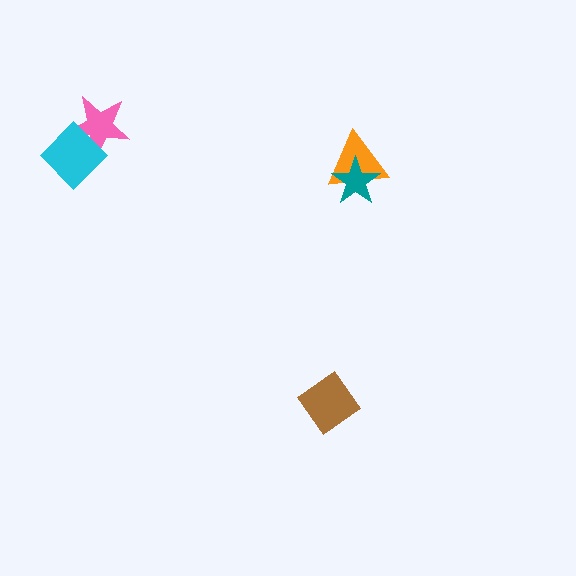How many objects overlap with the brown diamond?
0 objects overlap with the brown diamond.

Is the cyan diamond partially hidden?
No, no other shape covers it.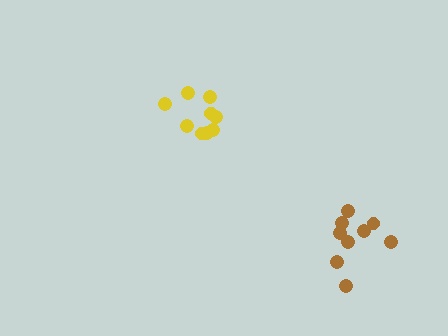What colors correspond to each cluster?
The clusters are colored: yellow, brown.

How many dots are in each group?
Group 1: 9 dots, Group 2: 9 dots (18 total).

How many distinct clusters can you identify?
There are 2 distinct clusters.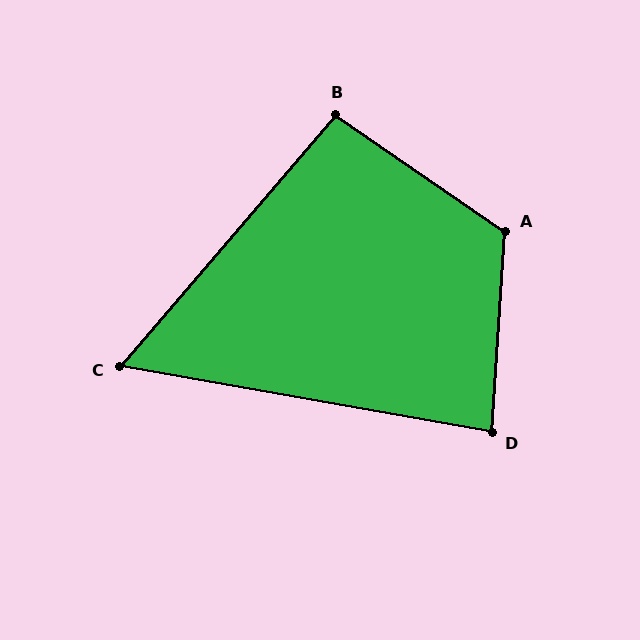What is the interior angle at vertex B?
Approximately 96 degrees (obtuse).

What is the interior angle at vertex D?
Approximately 84 degrees (acute).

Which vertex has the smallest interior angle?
C, at approximately 59 degrees.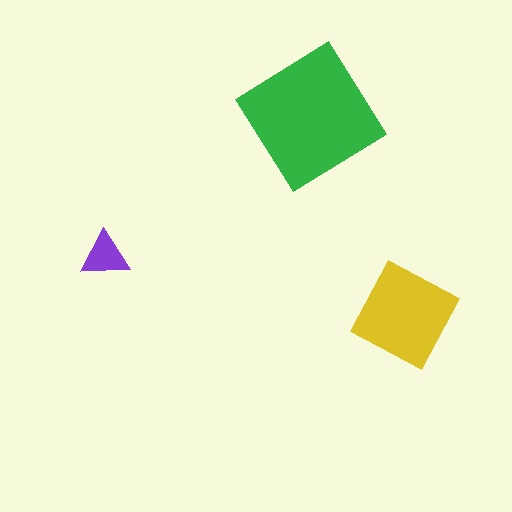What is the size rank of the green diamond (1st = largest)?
1st.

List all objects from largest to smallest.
The green diamond, the yellow diamond, the purple triangle.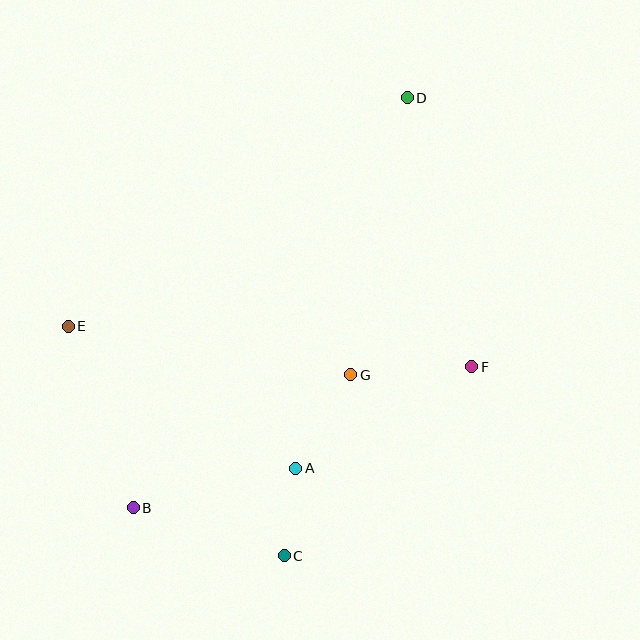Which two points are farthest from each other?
Points B and D are farthest from each other.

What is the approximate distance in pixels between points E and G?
The distance between E and G is approximately 287 pixels.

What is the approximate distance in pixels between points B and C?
The distance between B and C is approximately 159 pixels.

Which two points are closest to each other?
Points A and C are closest to each other.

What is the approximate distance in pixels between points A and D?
The distance between A and D is approximately 387 pixels.